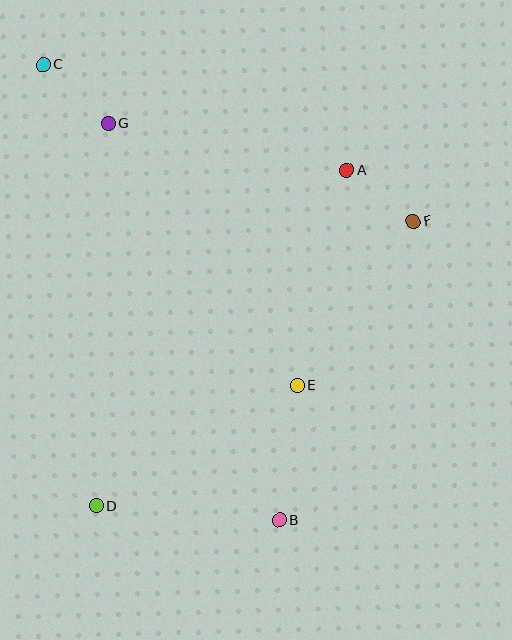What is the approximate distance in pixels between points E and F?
The distance between E and F is approximately 201 pixels.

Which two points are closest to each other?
Points A and F are closest to each other.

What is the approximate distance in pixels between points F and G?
The distance between F and G is approximately 320 pixels.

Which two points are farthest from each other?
Points B and C are farthest from each other.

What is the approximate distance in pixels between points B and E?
The distance between B and E is approximately 136 pixels.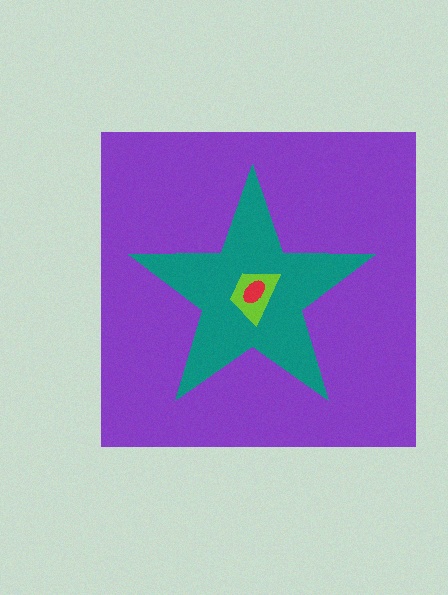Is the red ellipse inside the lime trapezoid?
Yes.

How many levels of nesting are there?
4.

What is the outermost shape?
The purple square.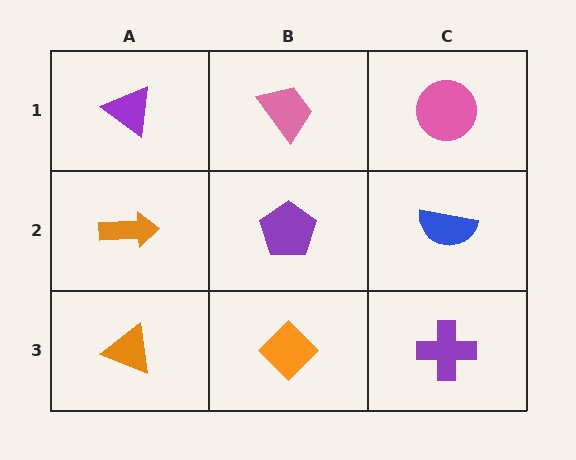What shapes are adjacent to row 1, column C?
A blue semicircle (row 2, column C), a pink trapezoid (row 1, column B).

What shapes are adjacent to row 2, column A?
A purple triangle (row 1, column A), an orange triangle (row 3, column A), a purple pentagon (row 2, column B).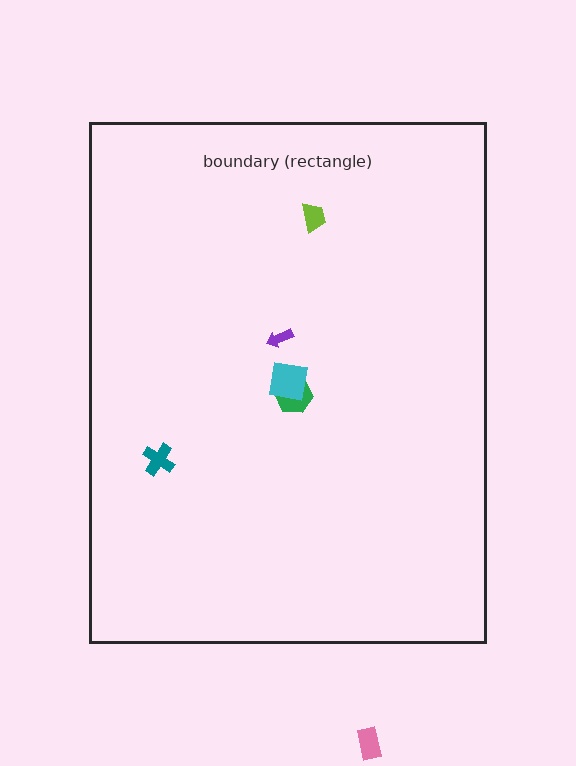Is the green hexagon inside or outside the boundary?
Inside.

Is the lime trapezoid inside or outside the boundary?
Inside.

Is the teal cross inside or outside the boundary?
Inside.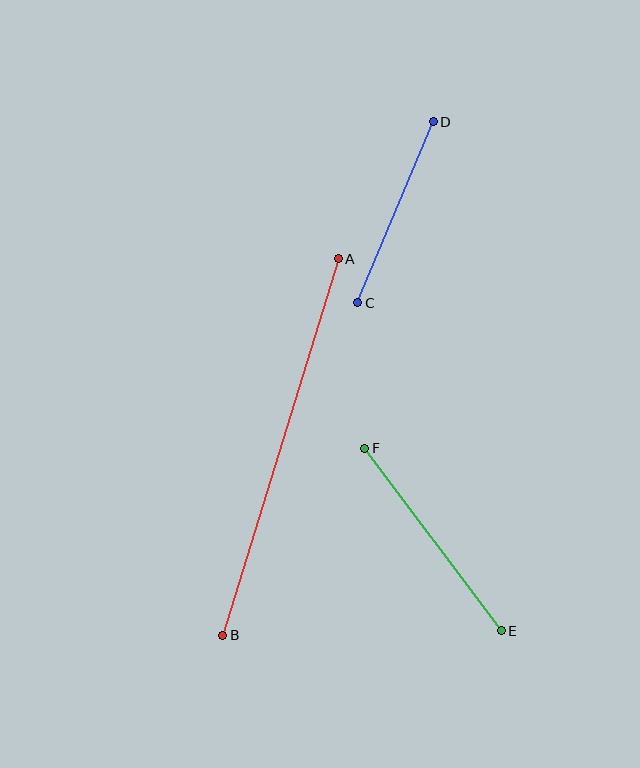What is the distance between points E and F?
The distance is approximately 228 pixels.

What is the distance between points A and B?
The distance is approximately 394 pixels.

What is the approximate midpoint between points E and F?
The midpoint is at approximately (433, 539) pixels.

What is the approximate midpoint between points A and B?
The midpoint is at approximately (280, 447) pixels.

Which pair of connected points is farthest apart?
Points A and B are farthest apart.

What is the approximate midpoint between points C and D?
The midpoint is at approximately (395, 212) pixels.